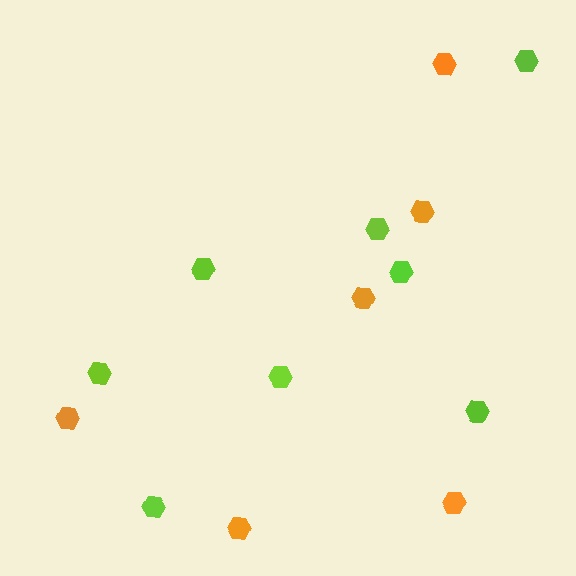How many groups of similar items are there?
There are 2 groups: one group of orange hexagons (6) and one group of lime hexagons (8).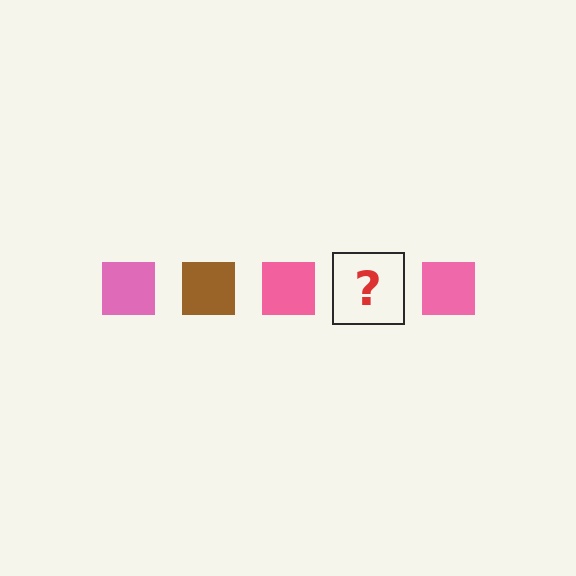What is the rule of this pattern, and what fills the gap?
The rule is that the pattern cycles through pink, brown squares. The gap should be filled with a brown square.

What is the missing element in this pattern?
The missing element is a brown square.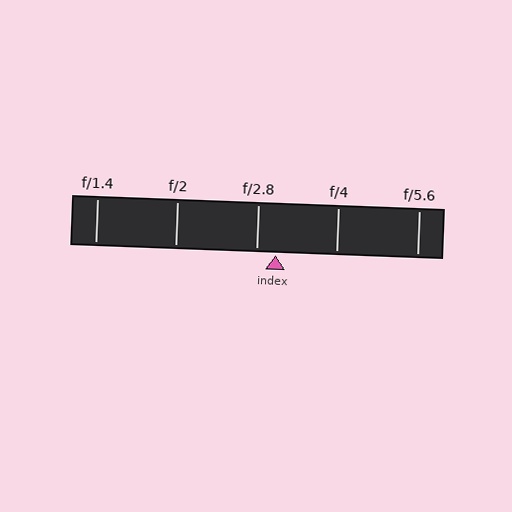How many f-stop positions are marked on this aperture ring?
There are 5 f-stop positions marked.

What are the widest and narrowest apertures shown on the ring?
The widest aperture shown is f/1.4 and the narrowest is f/5.6.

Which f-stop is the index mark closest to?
The index mark is closest to f/2.8.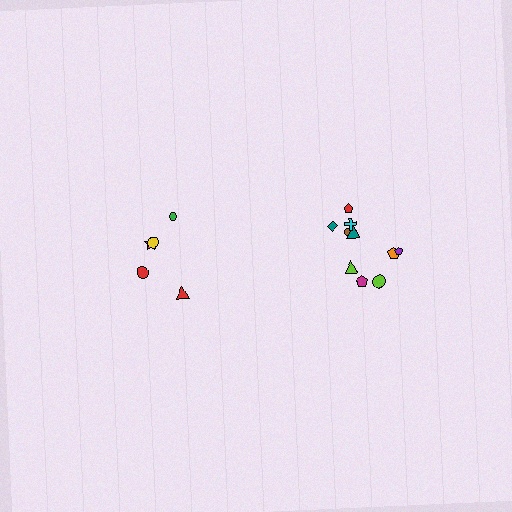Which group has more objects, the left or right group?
The right group.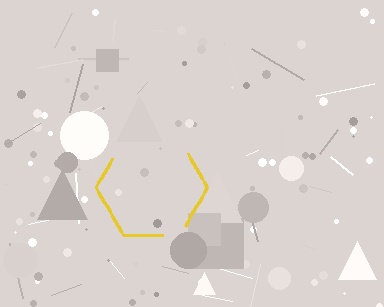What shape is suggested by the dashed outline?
The dashed outline suggests a hexagon.